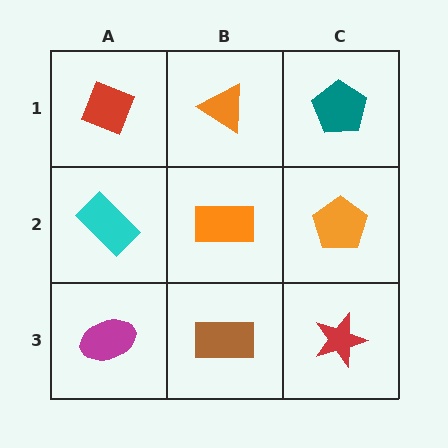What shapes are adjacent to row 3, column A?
A cyan rectangle (row 2, column A), a brown rectangle (row 3, column B).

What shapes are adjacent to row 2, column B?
An orange triangle (row 1, column B), a brown rectangle (row 3, column B), a cyan rectangle (row 2, column A), an orange pentagon (row 2, column C).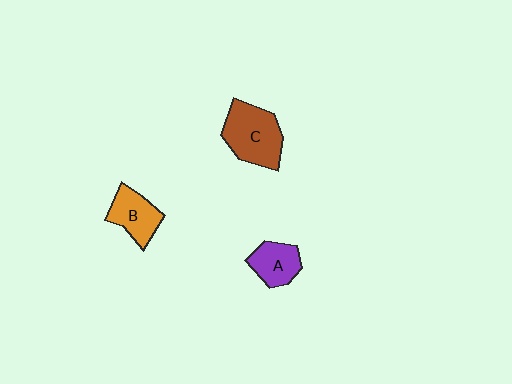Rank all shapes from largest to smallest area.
From largest to smallest: C (brown), B (orange), A (purple).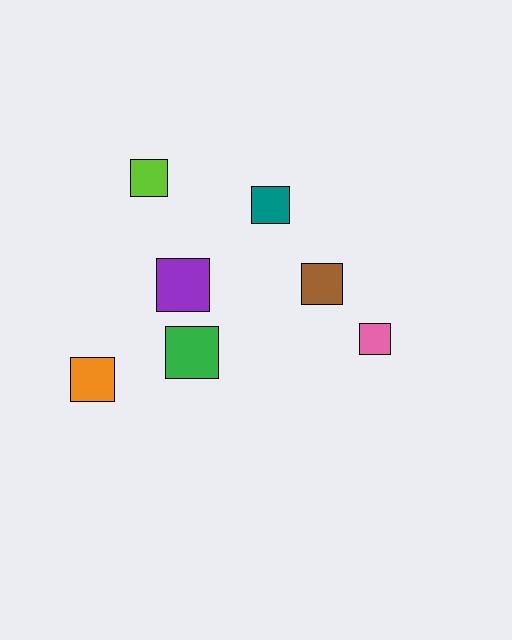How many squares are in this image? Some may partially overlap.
There are 7 squares.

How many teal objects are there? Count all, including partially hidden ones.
There is 1 teal object.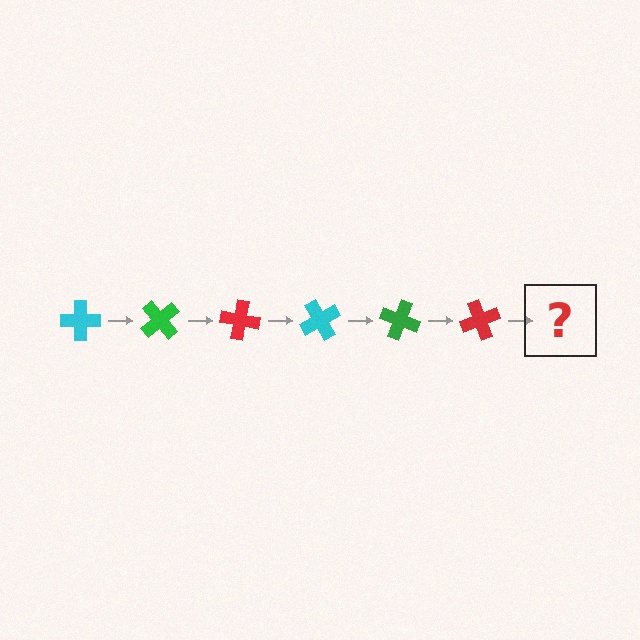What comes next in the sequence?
The next element should be a cyan cross, rotated 300 degrees from the start.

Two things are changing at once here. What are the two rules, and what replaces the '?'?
The two rules are that it rotates 50 degrees each step and the color cycles through cyan, green, and red. The '?' should be a cyan cross, rotated 300 degrees from the start.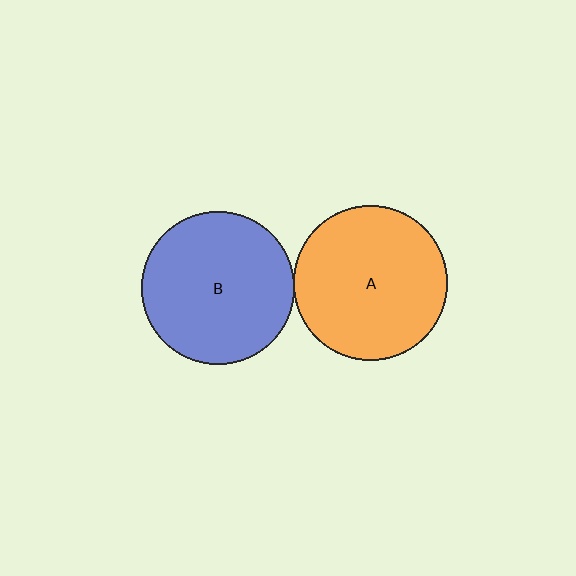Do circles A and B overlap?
Yes.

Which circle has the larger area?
Circle A (orange).